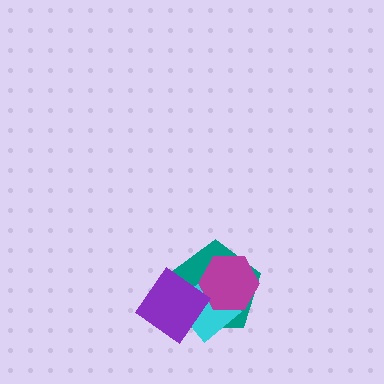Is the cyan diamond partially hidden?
Yes, it is partially covered by another shape.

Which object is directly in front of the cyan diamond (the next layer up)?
The magenta hexagon is directly in front of the cyan diamond.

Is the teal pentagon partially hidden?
Yes, it is partially covered by another shape.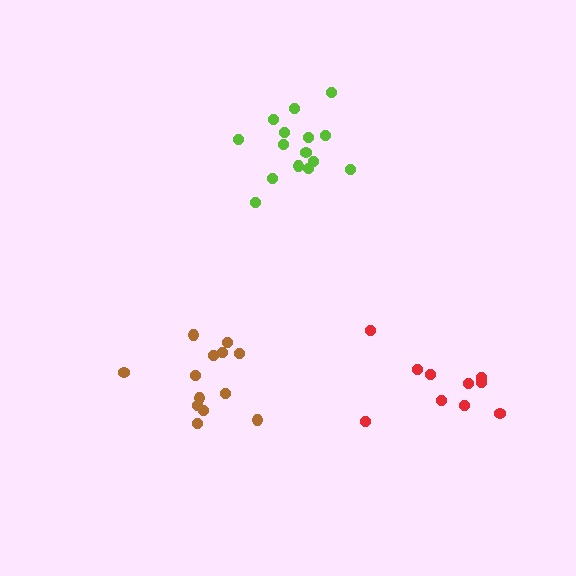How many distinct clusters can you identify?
There are 3 distinct clusters.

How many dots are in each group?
Group 1: 15 dots, Group 2: 10 dots, Group 3: 13 dots (38 total).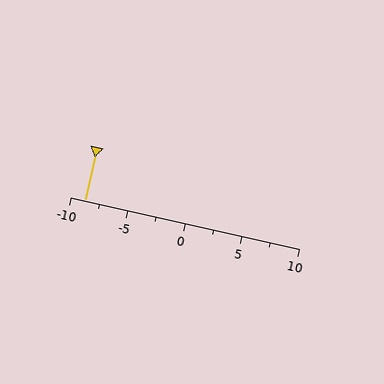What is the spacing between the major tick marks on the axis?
The major ticks are spaced 5 apart.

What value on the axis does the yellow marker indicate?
The marker indicates approximately -8.8.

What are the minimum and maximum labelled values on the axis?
The axis runs from -10 to 10.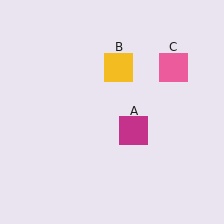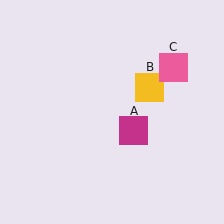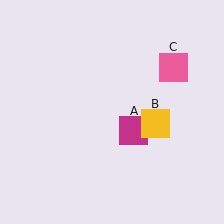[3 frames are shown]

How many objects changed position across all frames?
1 object changed position: yellow square (object B).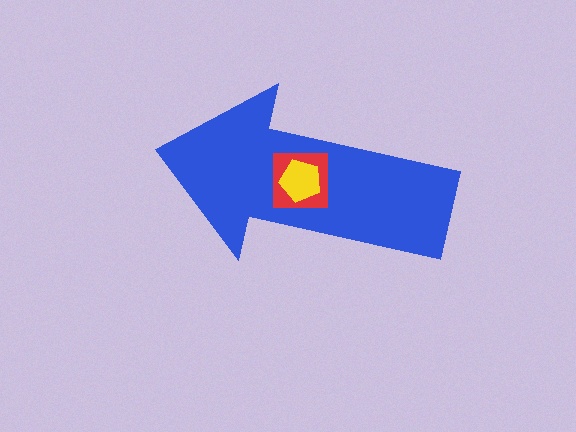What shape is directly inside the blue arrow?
The red square.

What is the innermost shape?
The yellow pentagon.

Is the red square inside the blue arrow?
Yes.